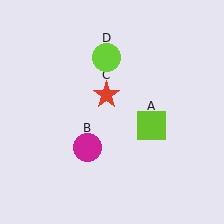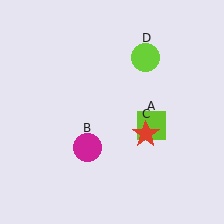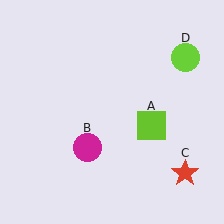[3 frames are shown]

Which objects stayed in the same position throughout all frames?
Lime square (object A) and magenta circle (object B) remained stationary.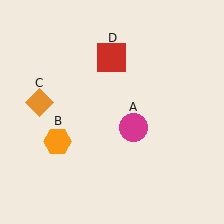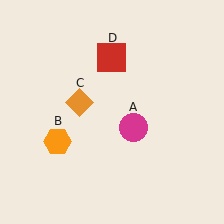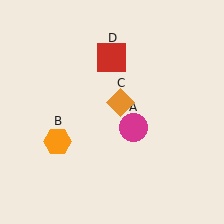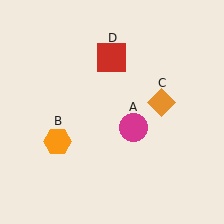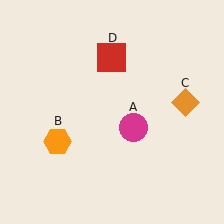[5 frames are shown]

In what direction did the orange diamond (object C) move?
The orange diamond (object C) moved right.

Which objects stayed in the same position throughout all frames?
Magenta circle (object A) and orange hexagon (object B) and red square (object D) remained stationary.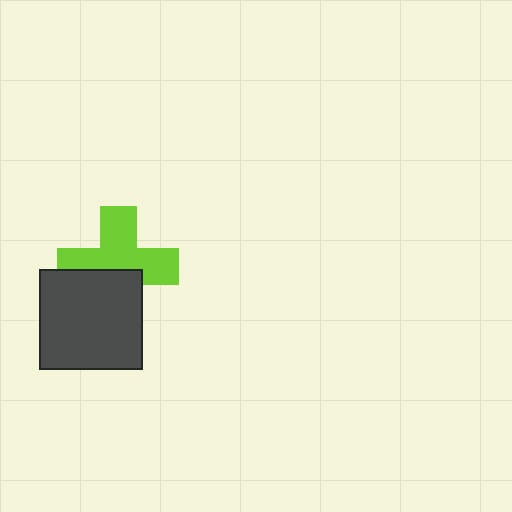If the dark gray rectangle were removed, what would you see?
You would see the complete lime cross.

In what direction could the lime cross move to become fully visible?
The lime cross could move up. That would shift it out from behind the dark gray rectangle entirely.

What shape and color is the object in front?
The object in front is a dark gray rectangle.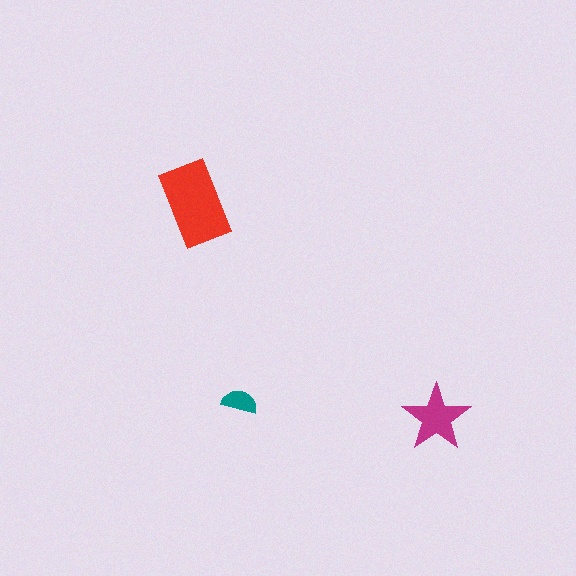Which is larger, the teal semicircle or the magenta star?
The magenta star.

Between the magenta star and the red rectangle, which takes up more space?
The red rectangle.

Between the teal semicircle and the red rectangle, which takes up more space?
The red rectangle.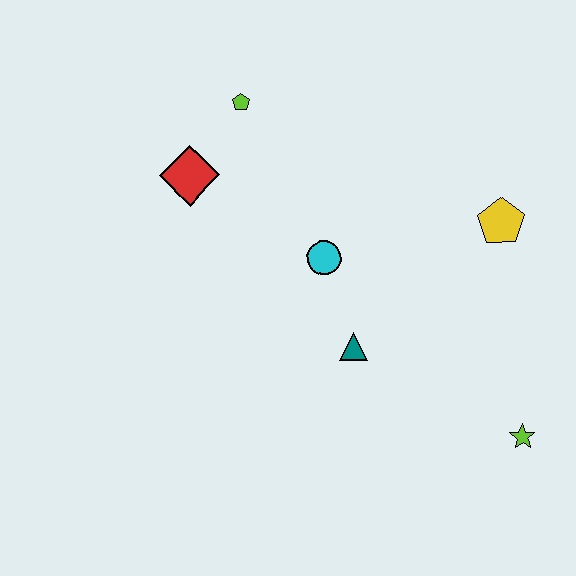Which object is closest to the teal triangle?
The cyan circle is closest to the teal triangle.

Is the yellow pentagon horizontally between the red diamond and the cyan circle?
No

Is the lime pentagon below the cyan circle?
No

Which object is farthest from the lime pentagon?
The lime star is farthest from the lime pentagon.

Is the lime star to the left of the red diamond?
No